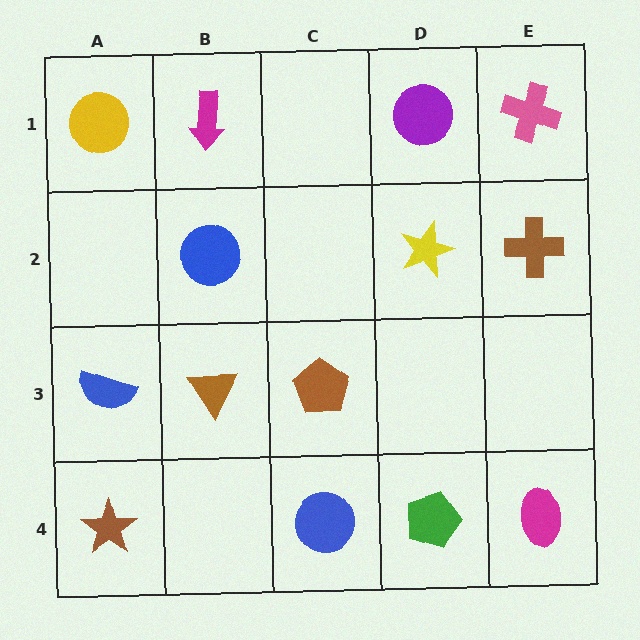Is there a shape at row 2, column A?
No, that cell is empty.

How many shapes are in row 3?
3 shapes.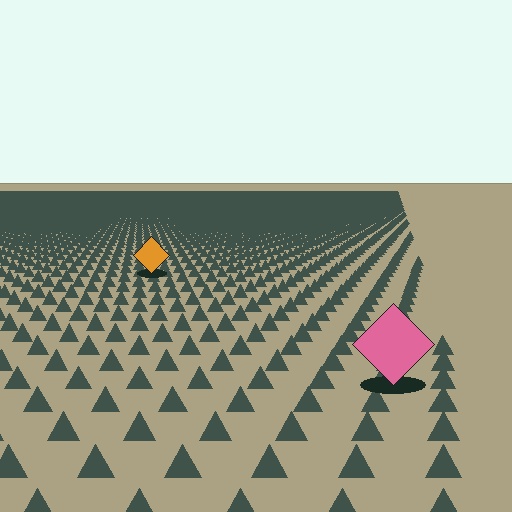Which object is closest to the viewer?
The pink diamond is closest. The texture marks near it are larger and more spread out.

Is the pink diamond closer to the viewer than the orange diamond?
Yes. The pink diamond is closer — you can tell from the texture gradient: the ground texture is coarser near it.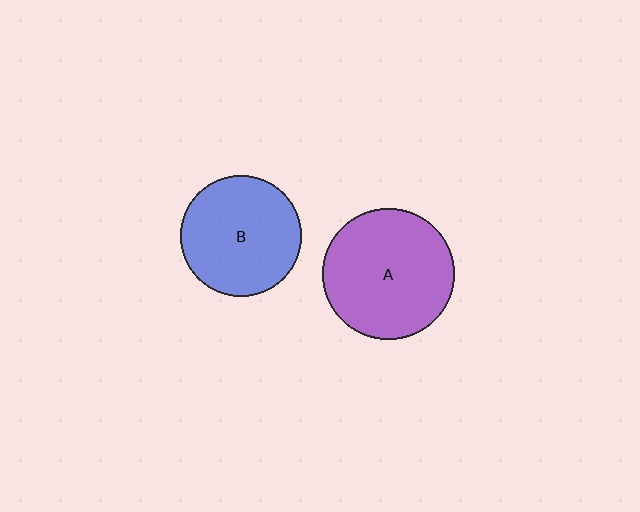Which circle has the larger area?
Circle A (purple).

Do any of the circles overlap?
No, none of the circles overlap.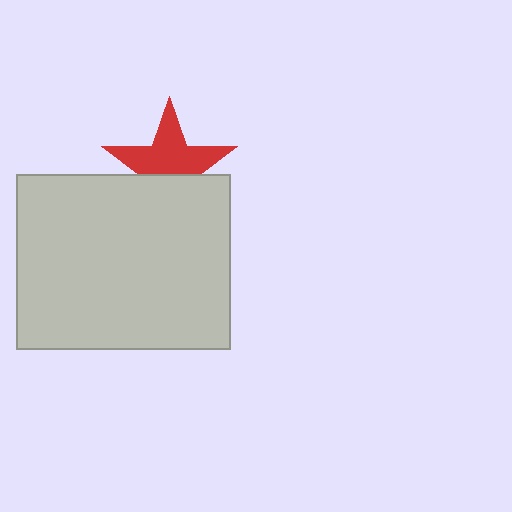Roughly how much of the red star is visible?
About half of it is visible (roughly 61%).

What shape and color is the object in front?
The object in front is a light gray rectangle.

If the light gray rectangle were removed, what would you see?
You would see the complete red star.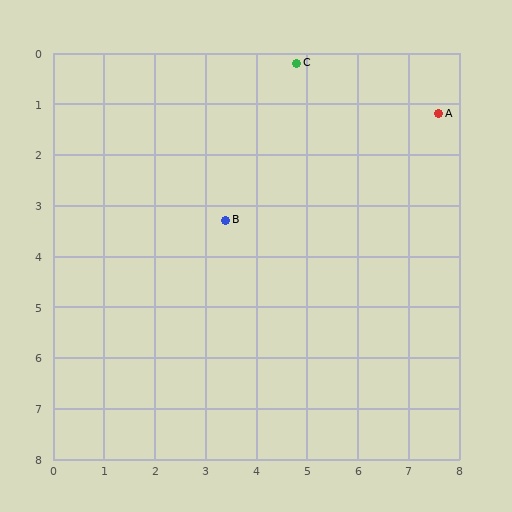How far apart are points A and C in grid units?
Points A and C are about 3.0 grid units apart.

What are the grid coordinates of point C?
Point C is at approximately (4.8, 0.2).